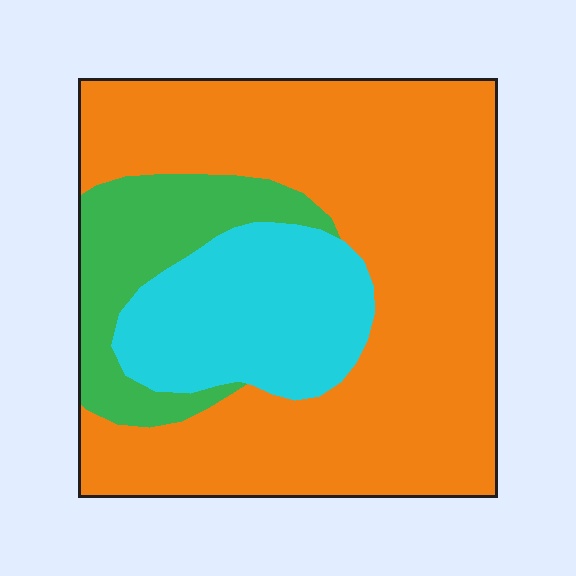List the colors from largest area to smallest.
From largest to smallest: orange, cyan, green.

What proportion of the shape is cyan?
Cyan takes up between a sixth and a third of the shape.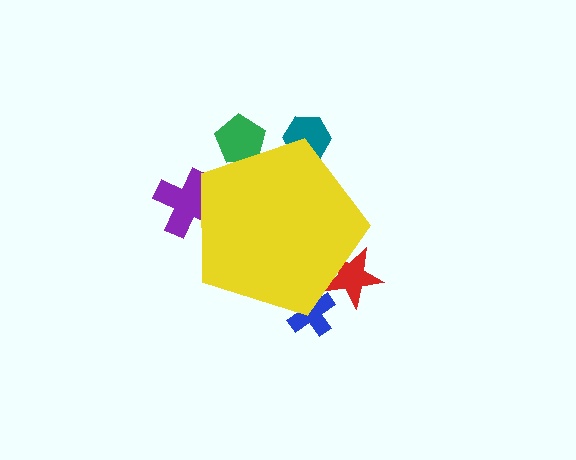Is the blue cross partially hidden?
Yes, the blue cross is partially hidden behind the yellow pentagon.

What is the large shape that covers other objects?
A yellow pentagon.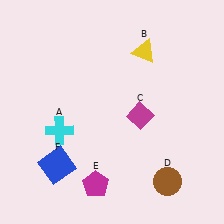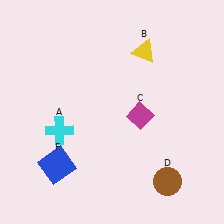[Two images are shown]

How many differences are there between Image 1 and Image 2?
There is 1 difference between the two images.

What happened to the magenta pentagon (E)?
The magenta pentagon (E) was removed in Image 2. It was in the bottom-left area of Image 1.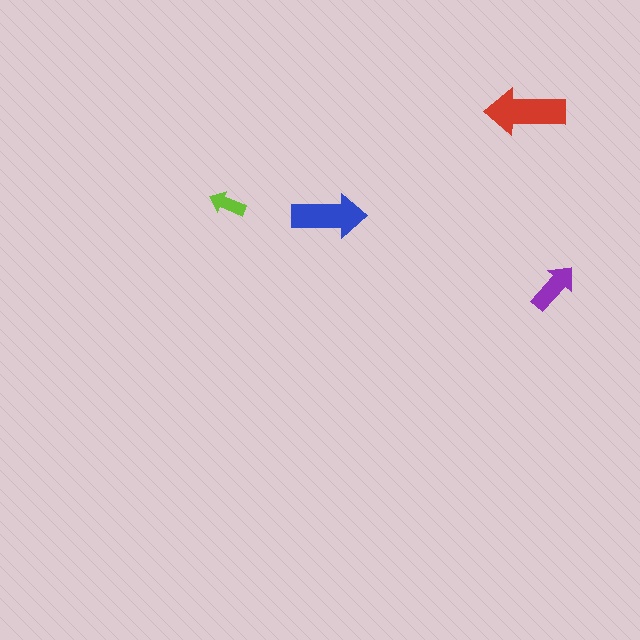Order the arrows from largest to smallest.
the red one, the blue one, the purple one, the lime one.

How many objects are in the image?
There are 4 objects in the image.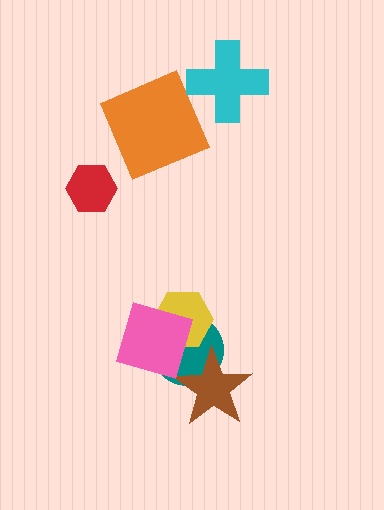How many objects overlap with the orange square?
0 objects overlap with the orange square.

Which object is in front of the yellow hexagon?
The pink square is in front of the yellow hexagon.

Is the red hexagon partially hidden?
No, no other shape covers it.